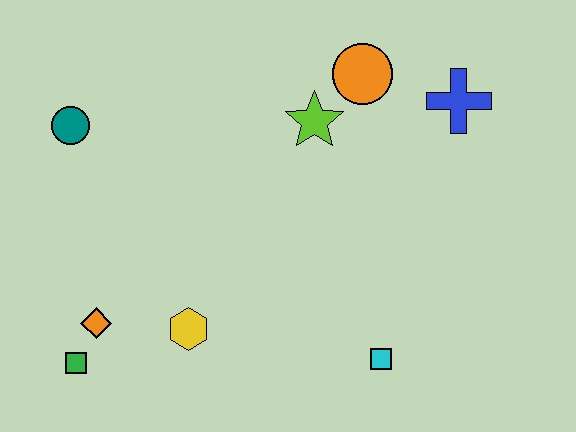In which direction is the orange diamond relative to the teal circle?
The orange diamond is below the teal circle.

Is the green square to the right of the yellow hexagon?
No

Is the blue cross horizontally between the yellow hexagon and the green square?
No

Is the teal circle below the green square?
No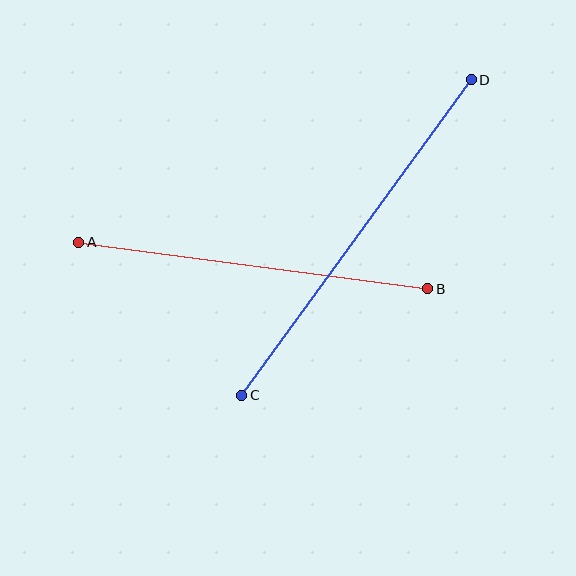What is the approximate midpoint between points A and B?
The midpoint is at approximately (253, 266) pixels.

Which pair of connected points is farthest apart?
Points C and D are farthest apart.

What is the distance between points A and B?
The distance is approximately 352 pixels.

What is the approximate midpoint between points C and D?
The midpoint is at approximately (356, 237) pixels.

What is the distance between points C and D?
The distance is approximately 390 pixels.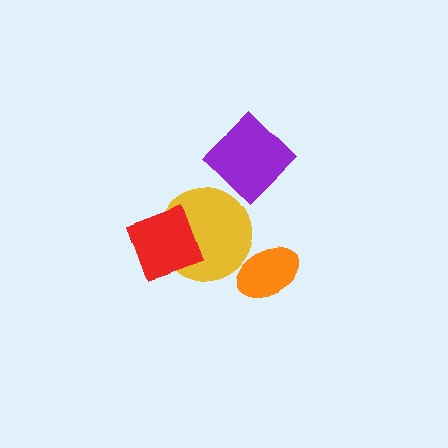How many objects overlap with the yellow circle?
1 object overlaps with the yellow circle.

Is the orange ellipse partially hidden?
No, no other shape covers it.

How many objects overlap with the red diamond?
1 object overlaps with the red diamond.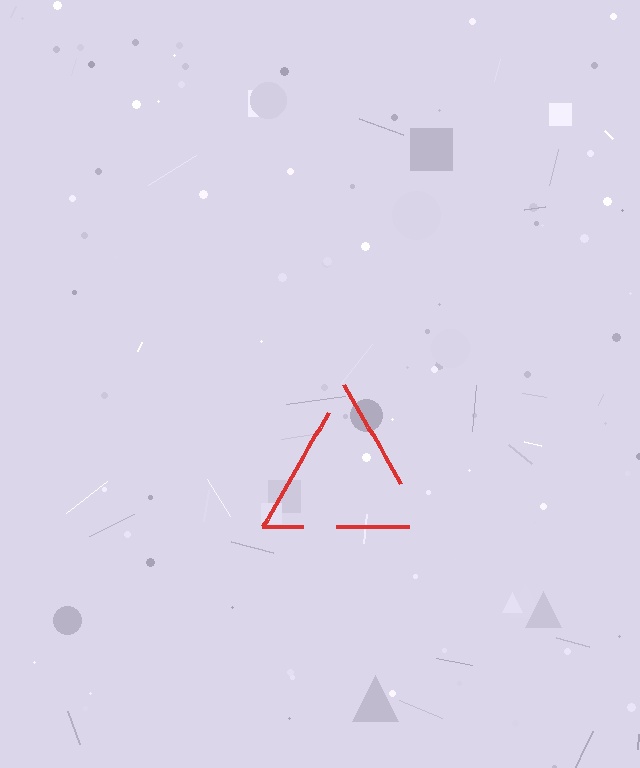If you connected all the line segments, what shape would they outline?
They would outline a triangle.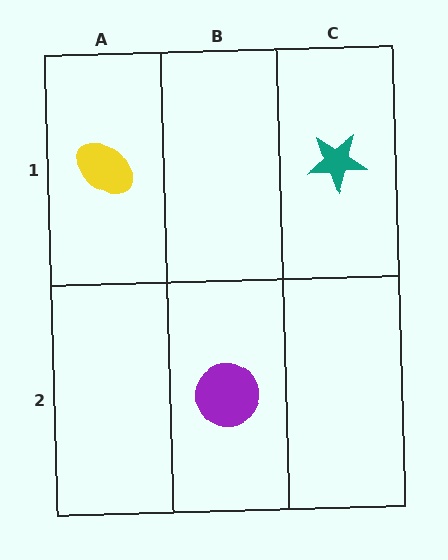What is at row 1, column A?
A yellow ellipse.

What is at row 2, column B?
A purple circle.